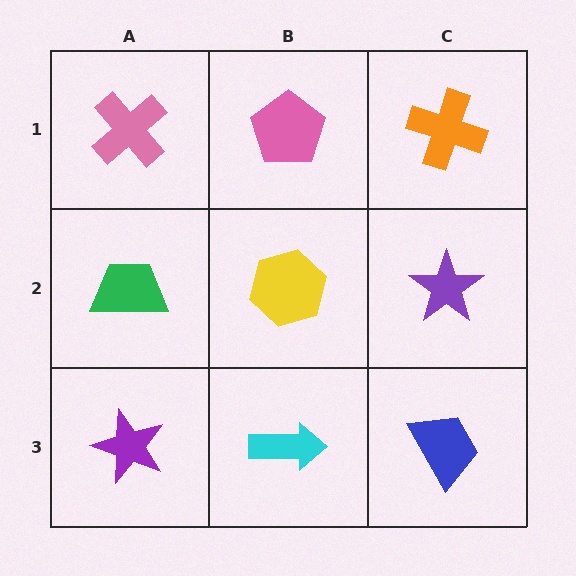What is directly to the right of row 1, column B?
An orange cross.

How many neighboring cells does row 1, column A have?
2.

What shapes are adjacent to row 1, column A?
A green trapezoid (row 2, column A), a pink pentagon (row 1, column B).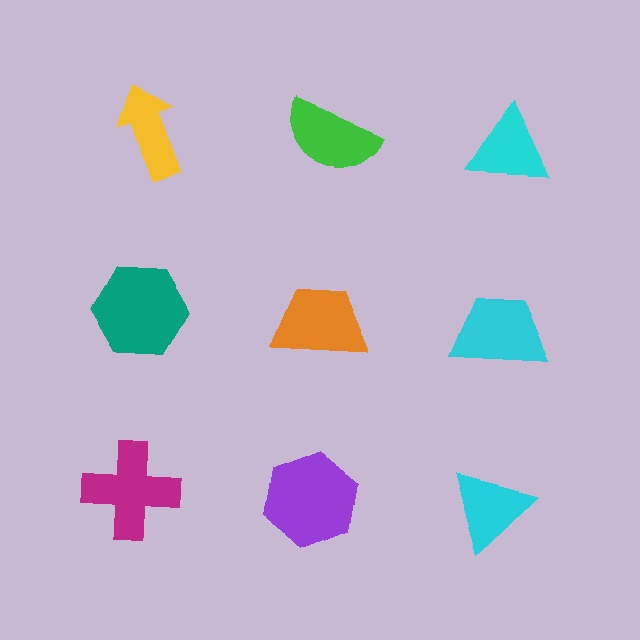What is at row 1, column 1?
A yellow arrow.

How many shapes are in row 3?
3 shapes.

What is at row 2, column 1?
A teal hexagon.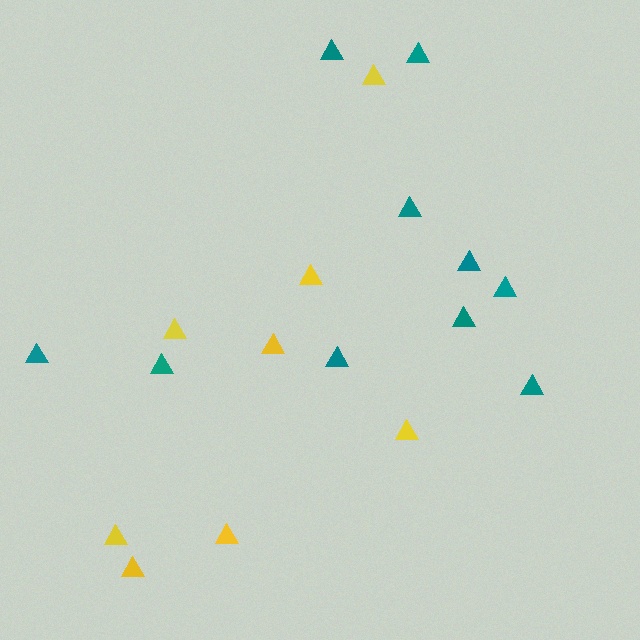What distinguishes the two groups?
There are 2 groups: one group of yellow triangles (8) and one group of teal triangles (10).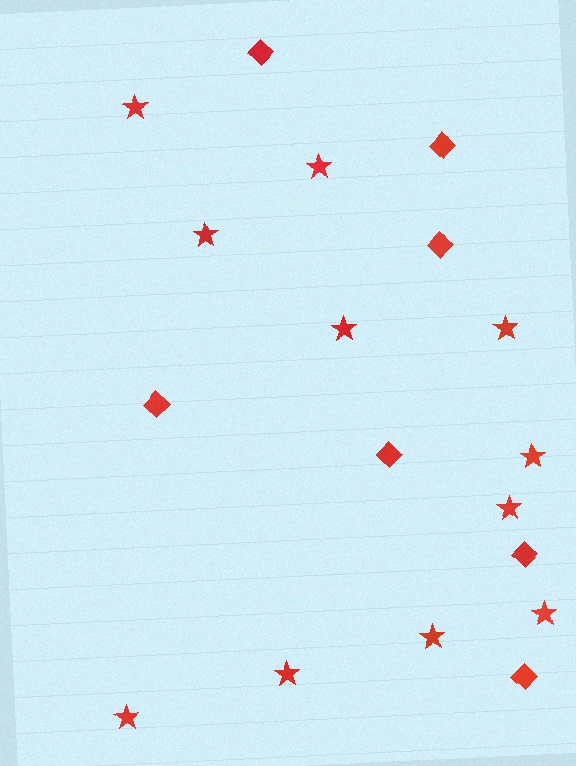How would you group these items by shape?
There are 2 groups: one group of diamonds (7) and one group of stars (11).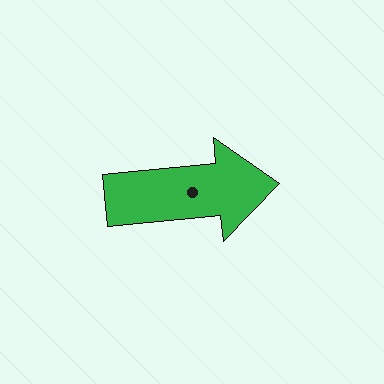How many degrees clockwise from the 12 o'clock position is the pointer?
Approximately 84 degrees.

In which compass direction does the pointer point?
East.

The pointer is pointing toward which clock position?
Roughly 3 o'clock.